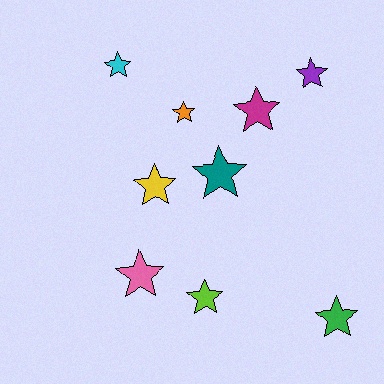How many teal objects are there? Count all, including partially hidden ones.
There is 1 teal object.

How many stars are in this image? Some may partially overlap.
There are 9 stars.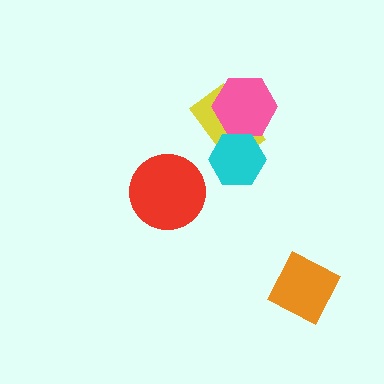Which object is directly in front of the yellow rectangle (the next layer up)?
The pink hexagon is directly in front of the yellow rectangle.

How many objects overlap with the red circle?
0 objects overlap with the red circle.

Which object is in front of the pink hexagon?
The cyan hexagon is in front of the pink hexagon.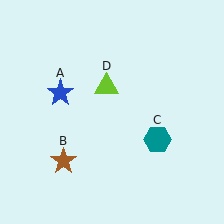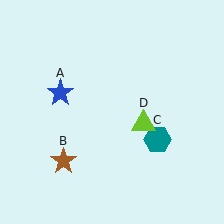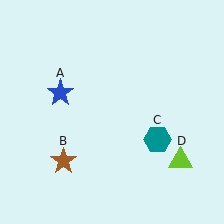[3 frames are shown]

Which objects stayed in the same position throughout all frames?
Blue star (object A) and brown star (object B) and teal hexagon (object C) remained stationary.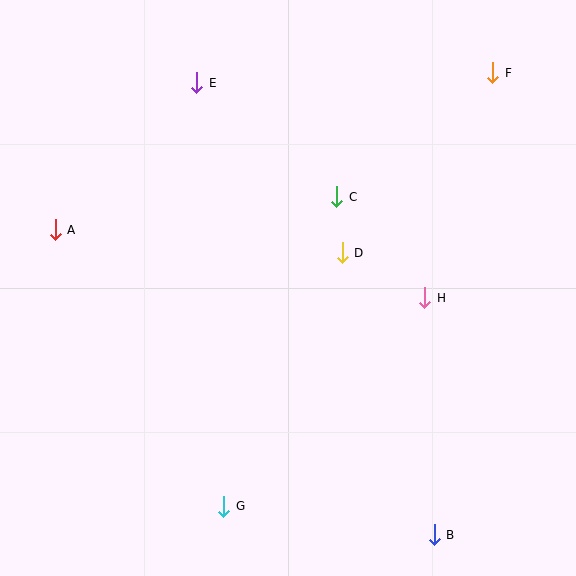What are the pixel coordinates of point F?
Point F is at (493, 73).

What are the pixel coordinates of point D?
Point D is at (342, 253).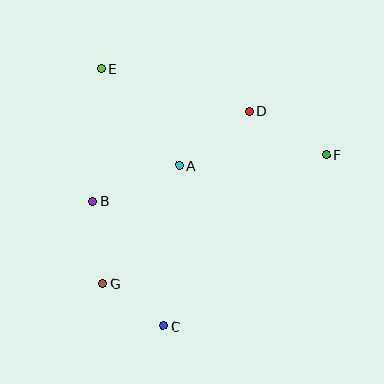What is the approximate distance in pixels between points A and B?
The distance between A and B is approximately 94 pixels.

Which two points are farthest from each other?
Points C and E are farthest from each other.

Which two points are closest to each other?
Points C and G are closest to each other.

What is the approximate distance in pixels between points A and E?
The distance between A and E is approximately 124 pixels.